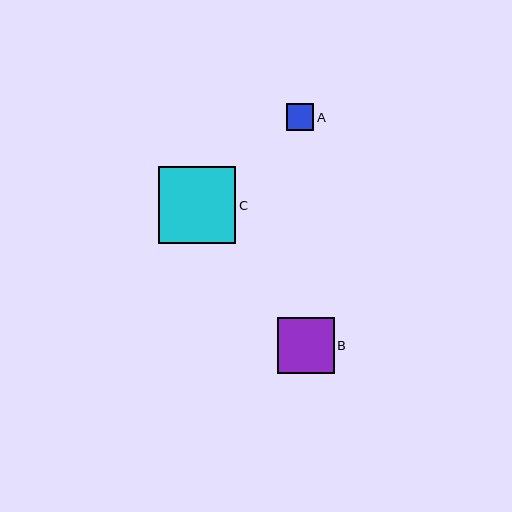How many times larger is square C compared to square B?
Square C is approximately 1.4 times the size of square B.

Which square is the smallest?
Square A is the smallest with a size of approximately 28 pixels.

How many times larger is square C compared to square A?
Square C is approximately 2.8 times the size of square A.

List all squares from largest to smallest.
From largest to smallest: C, B, A.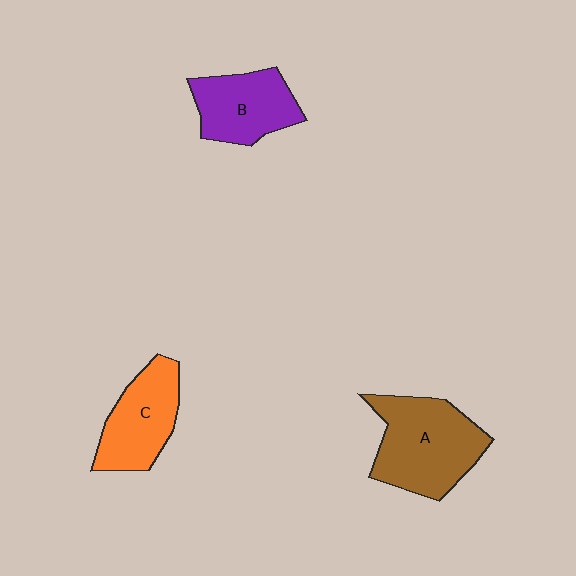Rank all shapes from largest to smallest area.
From largest to smallest: A (brown), C (orange), B (purple).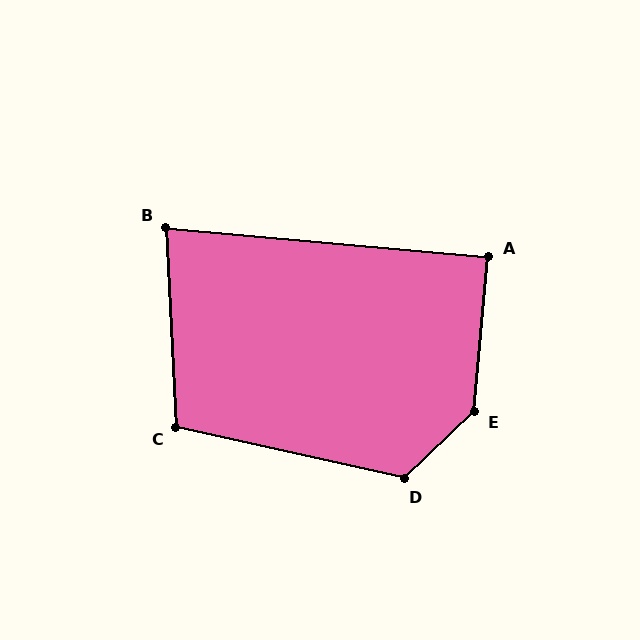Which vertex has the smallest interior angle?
B, at approximately 82 degrees.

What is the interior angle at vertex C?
Approximately 105 degrees (obtuse).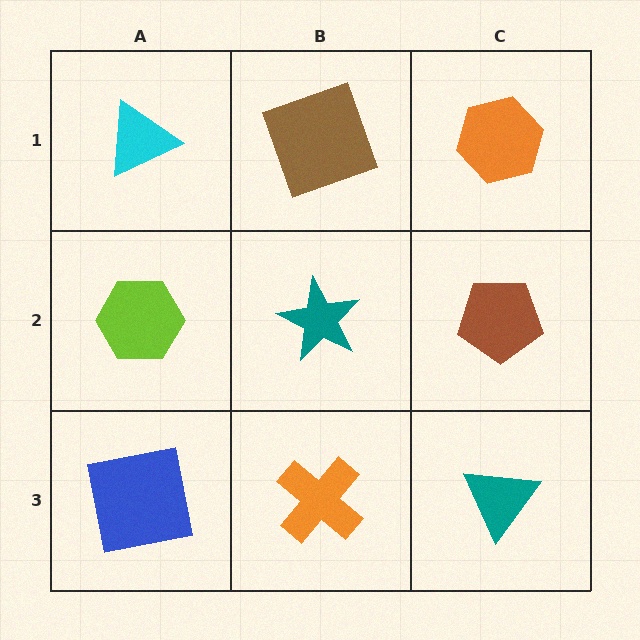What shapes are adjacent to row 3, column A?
A lime hexagon (row 2, column A), an orange cross (row 3, column B).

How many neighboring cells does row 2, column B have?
4.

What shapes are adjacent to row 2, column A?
A cyan triangle (row 1, column A), a blue square (row 3, column A), a teal star (row 2, column B).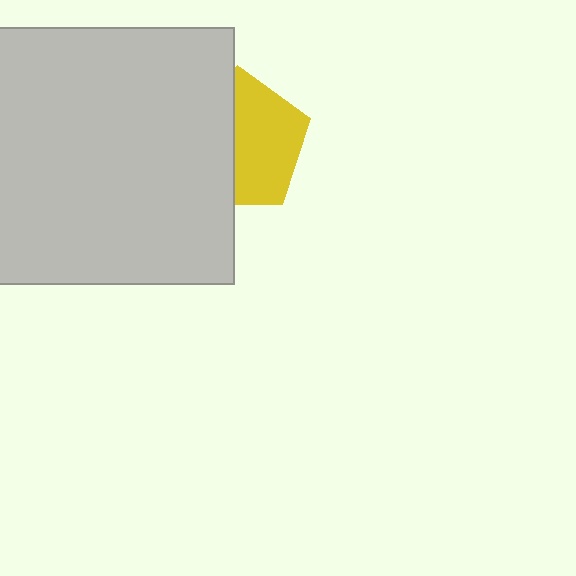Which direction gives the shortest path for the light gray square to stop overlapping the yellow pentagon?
Moving left gives the shortest separation.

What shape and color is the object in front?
The object in front is a light gray square.